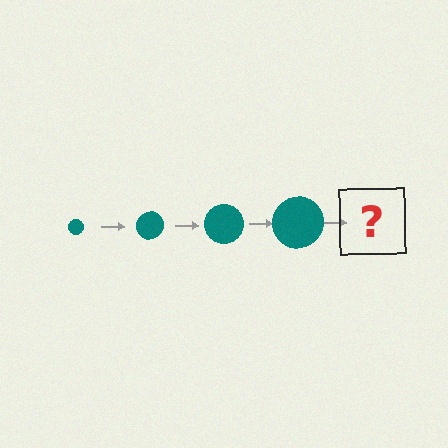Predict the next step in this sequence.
The next step is a teal circle, larger than the previous one.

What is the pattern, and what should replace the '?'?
The pattern is that the circle gets progressively larger each step. The '?' should be a teal circle, larger than the previous one.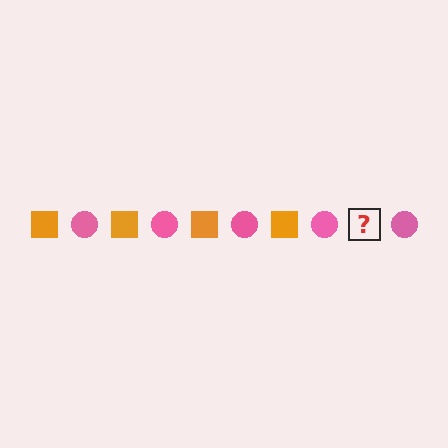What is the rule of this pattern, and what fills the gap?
The rule is that the pattern alternates between orange square and pink circle. The gap should be filled with an orange square.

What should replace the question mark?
The question mark should be replaced with an orange square.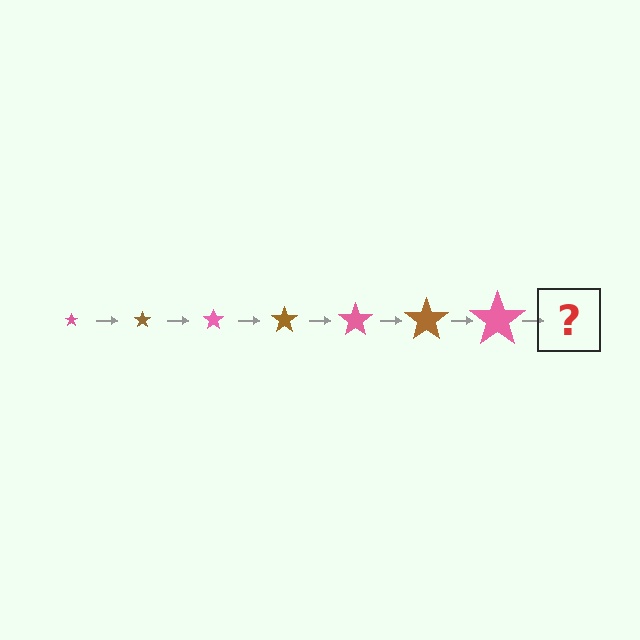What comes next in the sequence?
The next element should be a brown star, larger than the previous one.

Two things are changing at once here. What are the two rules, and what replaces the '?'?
The two rules are that the star grows larger each step and the color cycles through pink and brown. The '?' should be a brown star, larger than the previous one.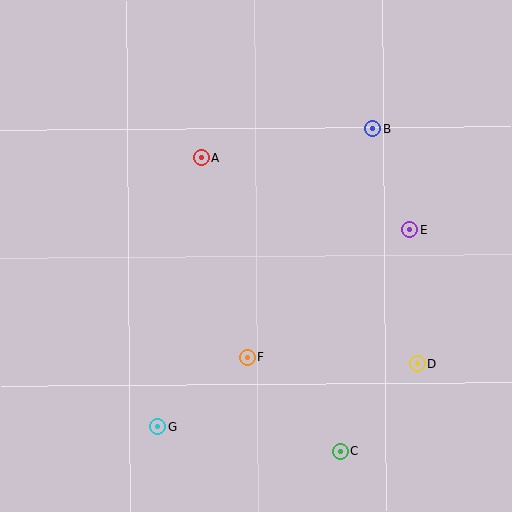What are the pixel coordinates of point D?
Point D is at (417, 363).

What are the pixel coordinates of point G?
Point G is at (158, 427).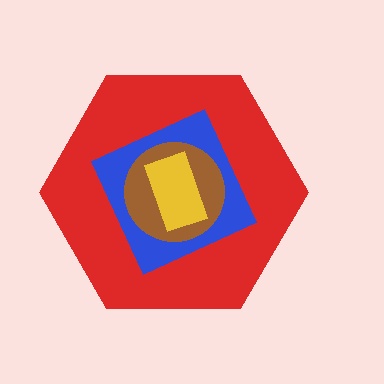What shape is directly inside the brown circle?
The yellow rectangle.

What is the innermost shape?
The yellow rectangle.